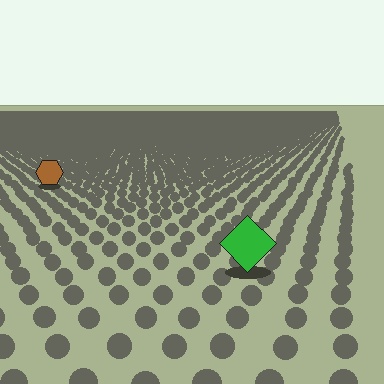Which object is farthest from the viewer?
The brown hexagon is farthest from the viewer. It appears smaller and the ground texture around it is denser.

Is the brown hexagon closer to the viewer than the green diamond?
No. The green diamond is closer — you can tell from the texture gradient: the ground texture is coarser near it.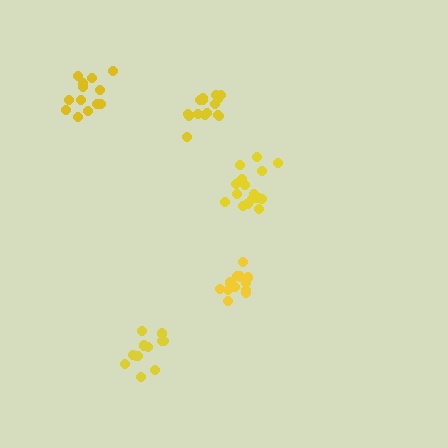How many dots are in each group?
Group 1: 13 dots, Group 2: 18 dots, Group 3: 13 dots, Group 4: 15 dots, Group 5: 14 dots (73 total).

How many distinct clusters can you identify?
There are 5 distinct clusters.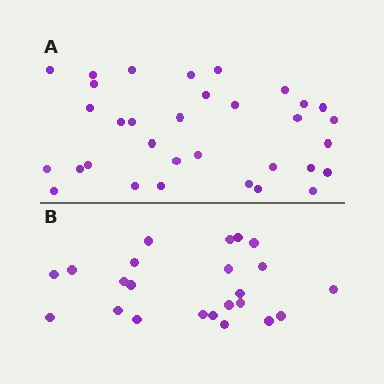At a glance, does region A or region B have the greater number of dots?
Region A (the top region) has more dots.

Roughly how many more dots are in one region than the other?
Region A has roughly 10 or so more dots than region B.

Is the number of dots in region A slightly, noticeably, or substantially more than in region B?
Region A has noticeably more, but not dramatically so. The ratio is roughly 1.4 to 1.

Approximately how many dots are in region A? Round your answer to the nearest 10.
About 30 dots. (The exact count is 33, which rounds to 30.)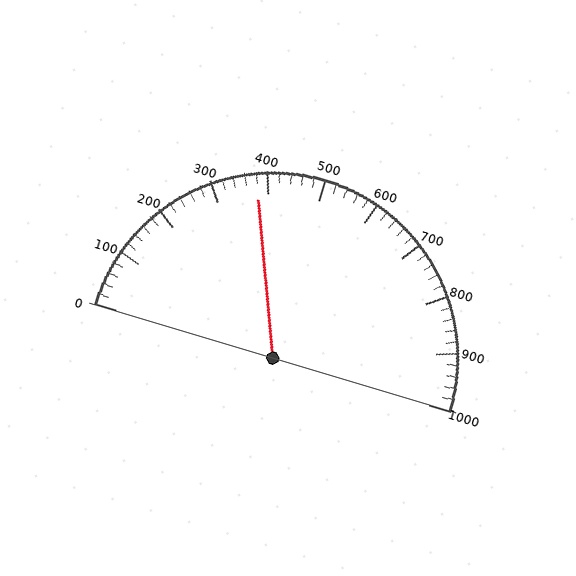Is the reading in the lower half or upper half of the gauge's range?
The reading is in the lower half of the range (0 to 1000).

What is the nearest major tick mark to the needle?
The nearest major tick mark is 400.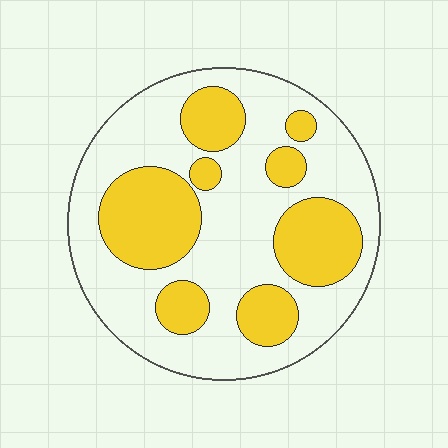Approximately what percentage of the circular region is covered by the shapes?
Approximately 35%.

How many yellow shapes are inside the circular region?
8.